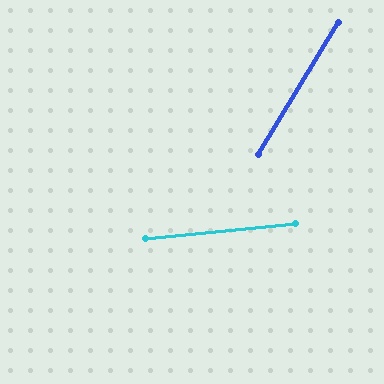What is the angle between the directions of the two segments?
Approximately 53 degrees.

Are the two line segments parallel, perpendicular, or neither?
Neither parallel nor perpendicular — they differ by about 53°.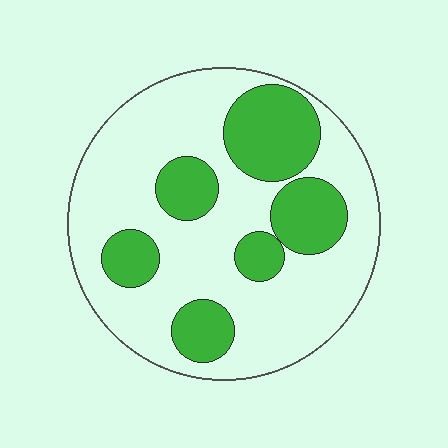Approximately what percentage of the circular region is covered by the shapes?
Approximately 30%.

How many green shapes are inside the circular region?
6.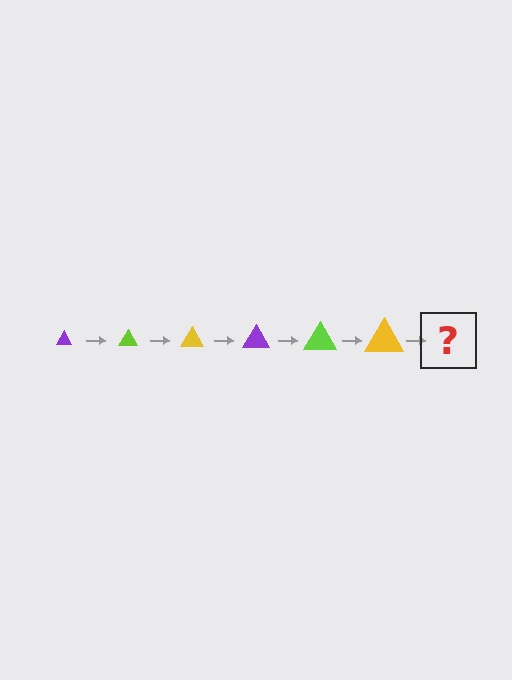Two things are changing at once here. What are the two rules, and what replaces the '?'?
The two rules are that the triangle grows larger each step and the color cycles through purple, lime, and yellow. The '?' should be a purple triangle, larger than the previous one.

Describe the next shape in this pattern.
It should be a purple triangle, larger than the previous one.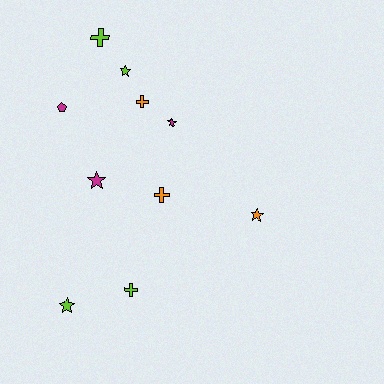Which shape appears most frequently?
Star, with 5 objects.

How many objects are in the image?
There are 10 objects.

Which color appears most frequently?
Lime, with 4 objects.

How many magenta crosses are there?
There are no magenta crosses.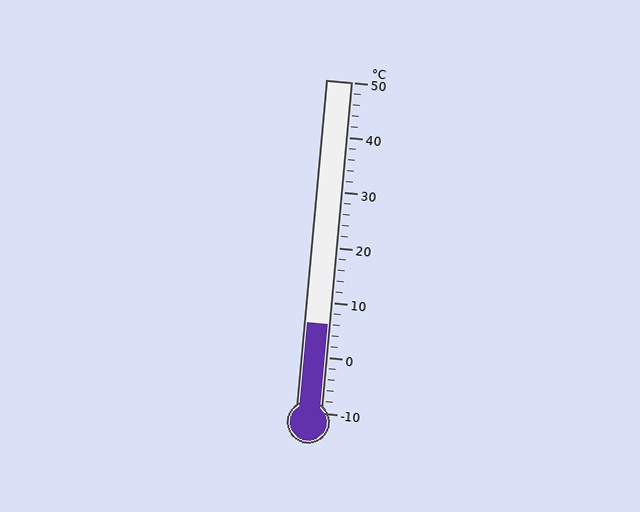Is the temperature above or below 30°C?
The temperature is below 30°C.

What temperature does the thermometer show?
The thermometer shows approximately 6°C.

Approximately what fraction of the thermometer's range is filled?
The thermometer is filled to approximately 25% of its range.